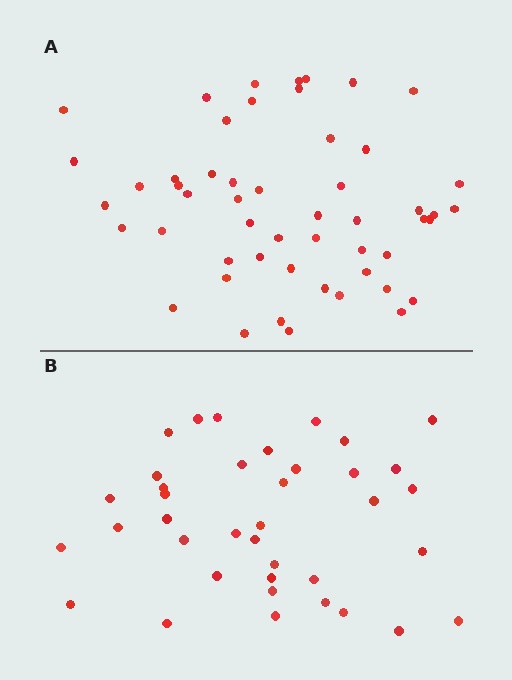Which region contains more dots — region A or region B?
Region A (the top region) has more dots.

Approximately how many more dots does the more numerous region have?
Region A has approximately 15 more dots than region B.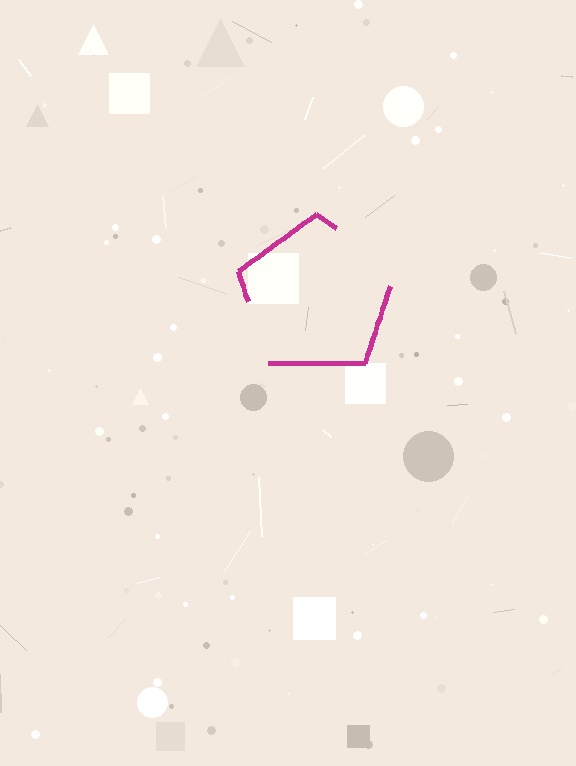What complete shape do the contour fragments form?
The contour fragments form a pentagon.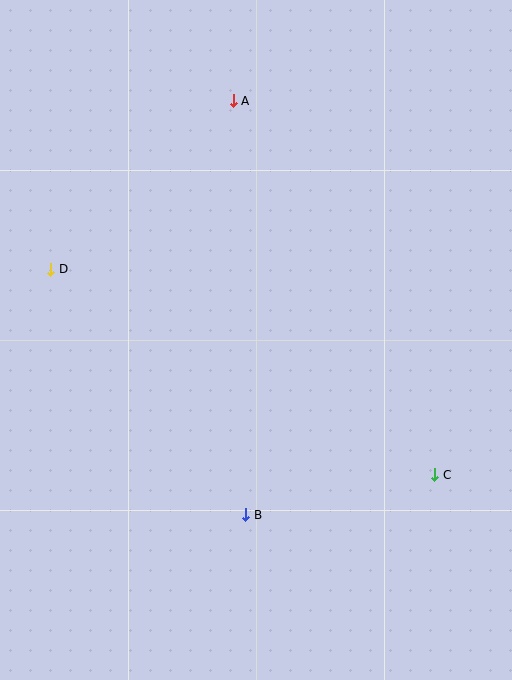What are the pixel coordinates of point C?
Point C is at (435, 475).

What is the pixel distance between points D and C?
The distance between D and C is 435 pixels.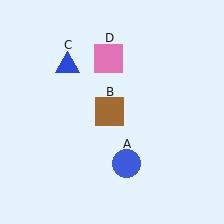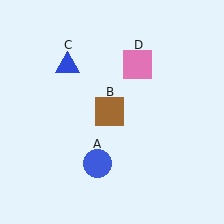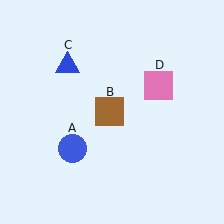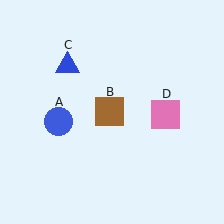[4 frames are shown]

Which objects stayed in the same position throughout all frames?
Brown square (object B) and blue triangle (object C) remained stationary.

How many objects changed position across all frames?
2 objects changed position: blue circle (object A), pink square (object D).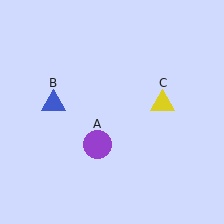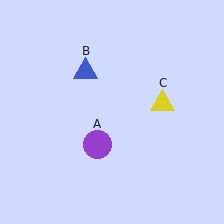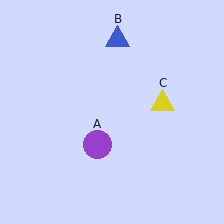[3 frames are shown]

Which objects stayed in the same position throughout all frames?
Purple circle (object A) and yellow triangle (object C) remained stationary.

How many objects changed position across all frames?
1 object changed position: blue triangle (object B).